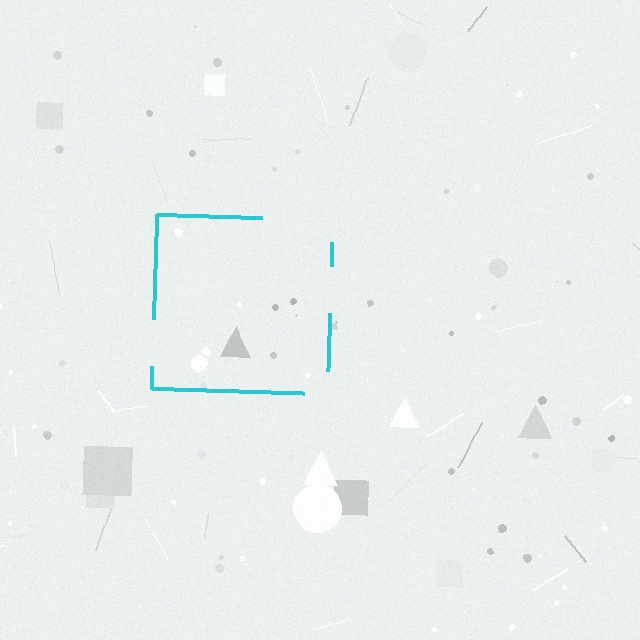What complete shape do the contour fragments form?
The contour fragments form a square.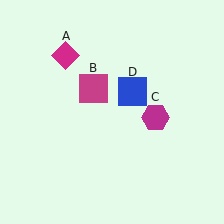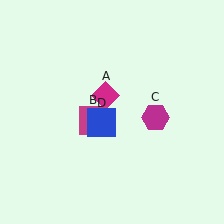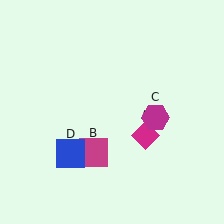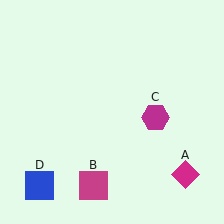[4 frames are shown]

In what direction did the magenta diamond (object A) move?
The magenta diamond (object A) moved down and to the right.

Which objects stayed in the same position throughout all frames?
Magenta hexagon (object C) remained stationary.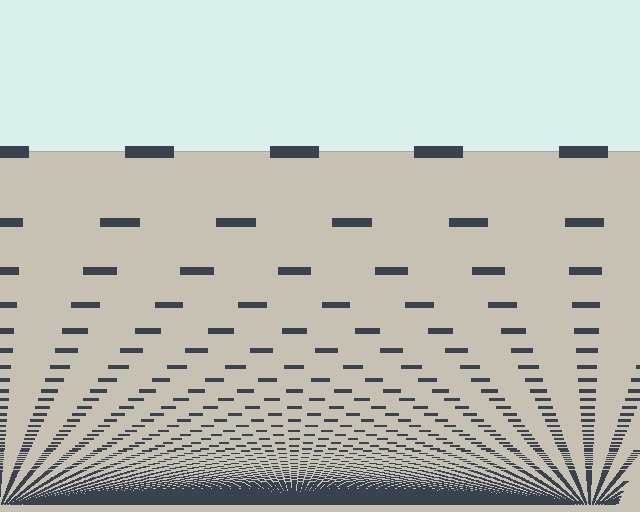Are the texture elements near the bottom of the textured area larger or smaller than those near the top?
Smaller. The gradient is inverted — elements near the bottom are smaller and denser.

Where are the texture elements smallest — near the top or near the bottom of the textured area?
Near the bottom.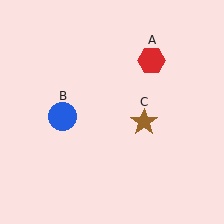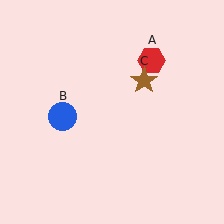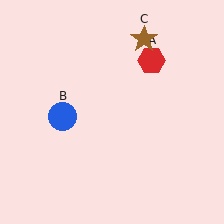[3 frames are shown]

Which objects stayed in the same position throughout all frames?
Red hexagon (object A) and blue circle (object B) remained stationary.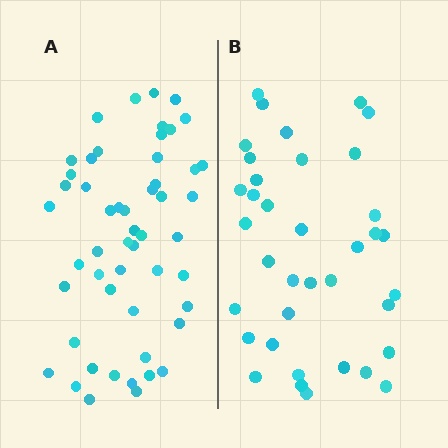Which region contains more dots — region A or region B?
Region A (the left region) has more dots.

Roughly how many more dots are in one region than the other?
Region A has approximately 15 more dots than region B.